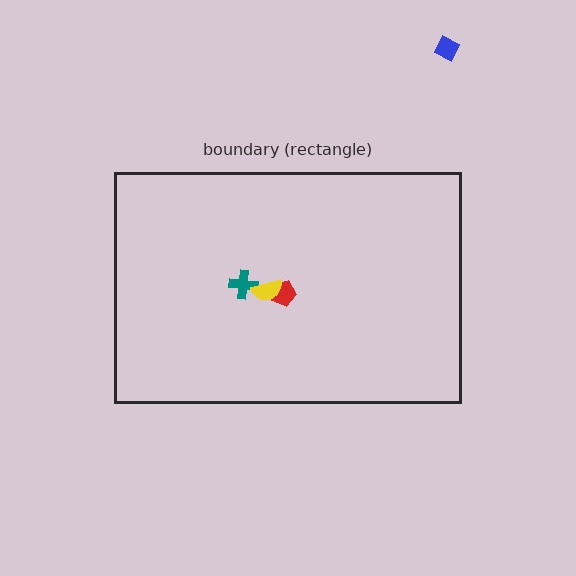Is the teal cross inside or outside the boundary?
Inside.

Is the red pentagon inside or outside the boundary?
Inside.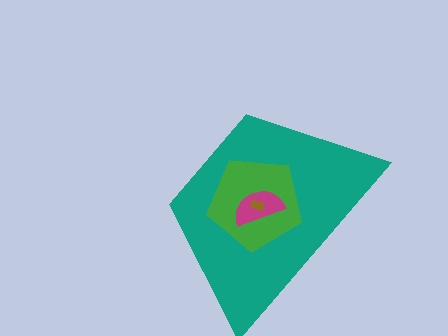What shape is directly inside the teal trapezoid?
The green pentagon.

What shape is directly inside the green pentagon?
The magenta semicircle.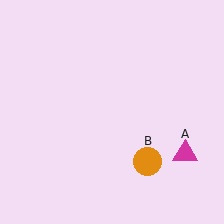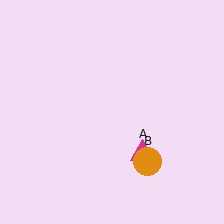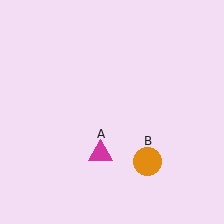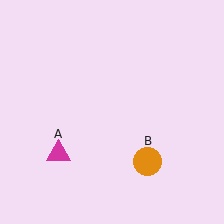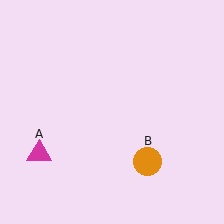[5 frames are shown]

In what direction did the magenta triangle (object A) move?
The magenta triangle (object A) moved left.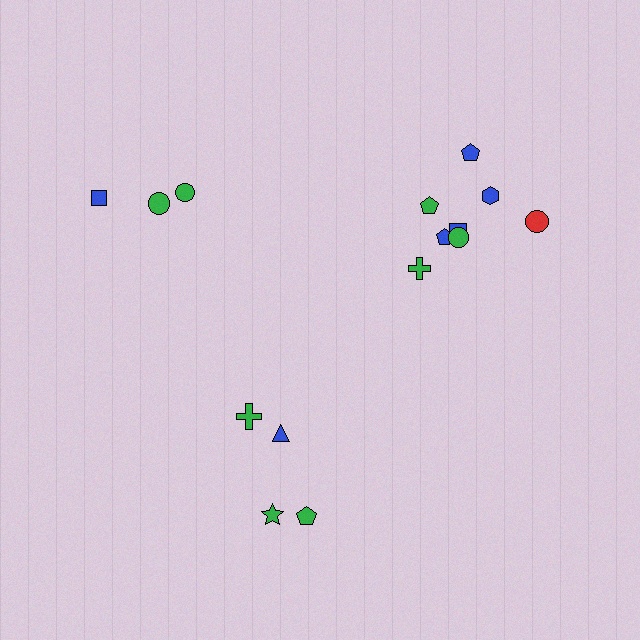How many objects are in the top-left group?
There are 3 objects.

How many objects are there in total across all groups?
There are 15 objects.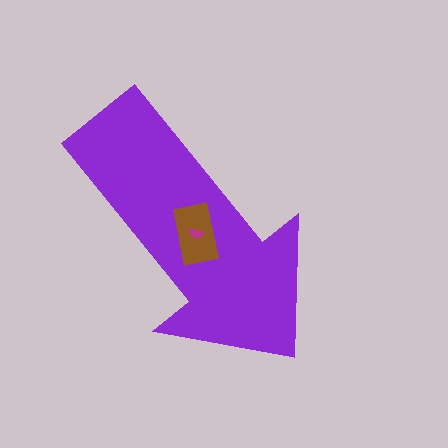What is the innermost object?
The magenta semicircle.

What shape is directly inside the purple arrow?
The brown rectangle.